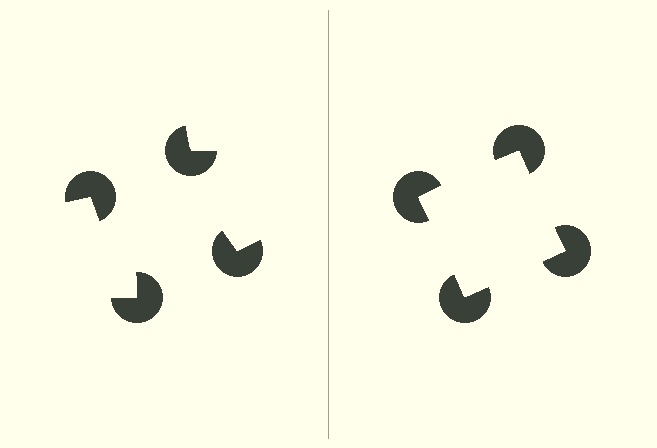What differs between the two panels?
The pac-man discs are positioned identically on both sides; only the wedge orientations differ. On the right they align to a square; on the left they are misaligned.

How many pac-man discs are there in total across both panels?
8 — 4 on each side.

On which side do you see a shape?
An illusory square appears on the right side. On the left side the wedge cuts are rotated, so no coherent shape forms.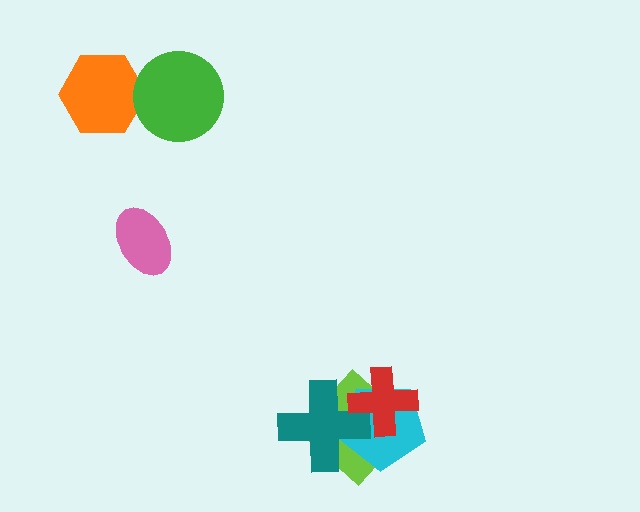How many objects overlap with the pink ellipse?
0 objects overlap with the pink ellipse.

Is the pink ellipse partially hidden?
No, no other shape covers it.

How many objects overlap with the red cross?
3 objects overlap with the red cross.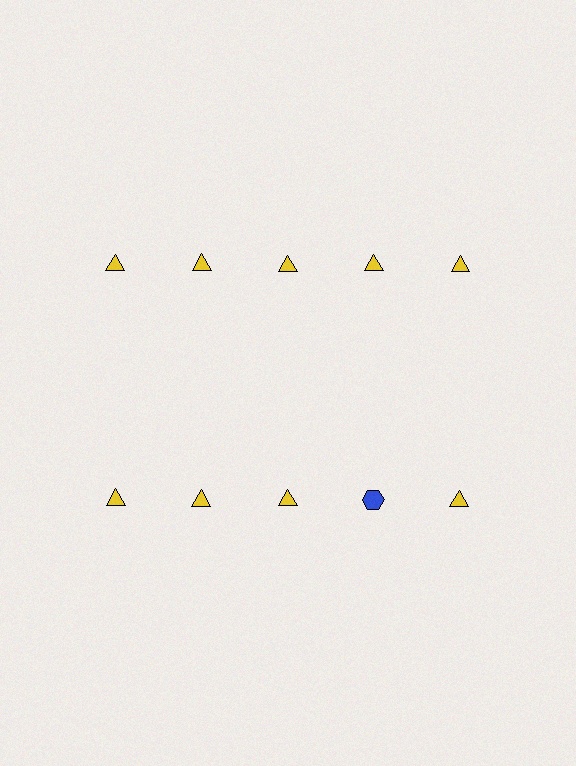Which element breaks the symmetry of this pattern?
The blue hexagon in the second row, second from right column breaks the symmetry. All other shapes are yellow triangles.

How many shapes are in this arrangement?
There are 10 shapes arranged in a grid pattern.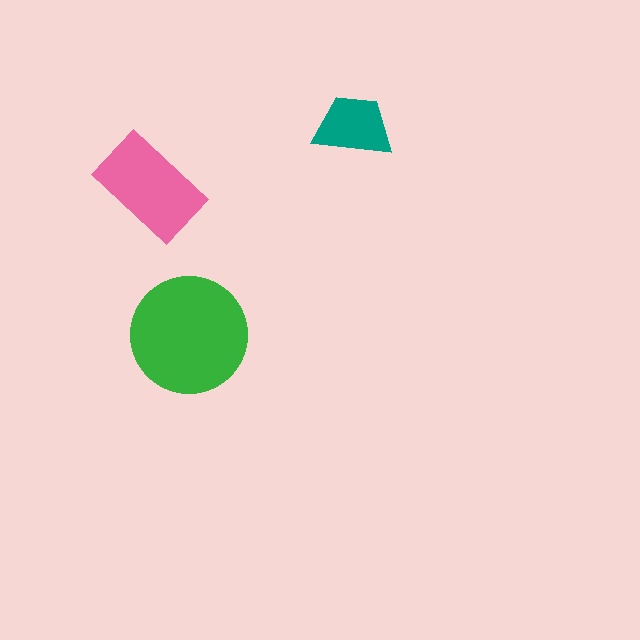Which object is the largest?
The green circle.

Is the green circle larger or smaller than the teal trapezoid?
Larger.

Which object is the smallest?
The teal trapezoid.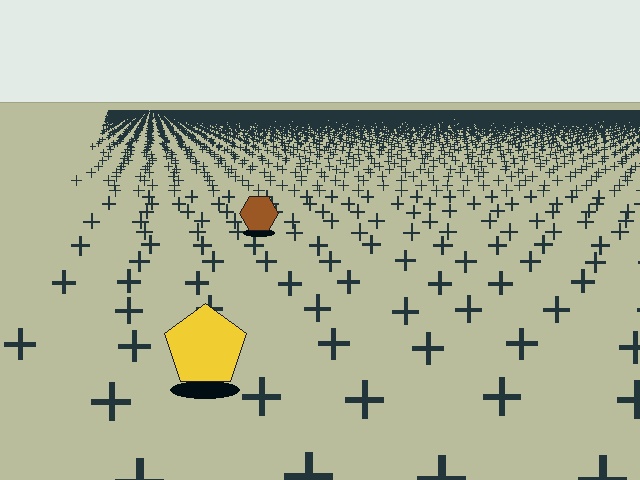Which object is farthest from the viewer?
The brown hexagon is farthest from the viewer. It appears smaller and the ground texture around it is denser.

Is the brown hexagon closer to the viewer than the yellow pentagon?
No. The yellow pentagon is closer — you can tell from the texture gradient: the ground texture is coarser near it.